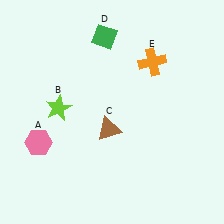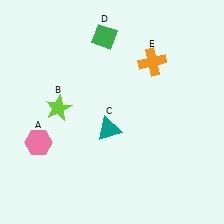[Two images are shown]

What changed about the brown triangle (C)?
In Image 1, C is brown. In Image 2, it changed to teal.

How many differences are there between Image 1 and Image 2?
There is 1 difference between the two images.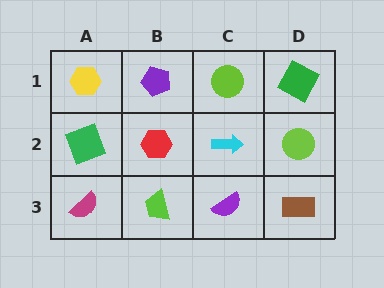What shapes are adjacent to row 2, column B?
A purple pentagon (row 1, column B), a lime trapezoid (row 3, column B), a green square (row 2, column A), a cyan arrow (row 2, column C).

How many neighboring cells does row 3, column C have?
3.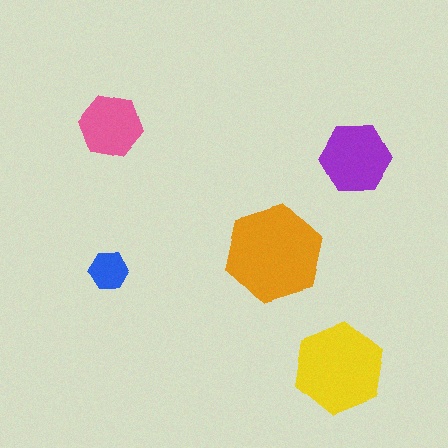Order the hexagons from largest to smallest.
the orange one, the yellow one, the purple one, the pink one, the blue one.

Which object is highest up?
The pink hexagon is topmost.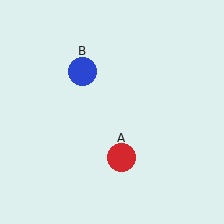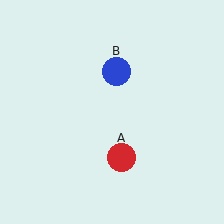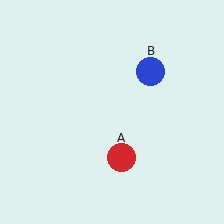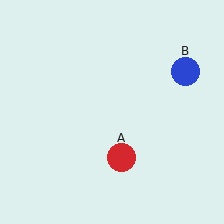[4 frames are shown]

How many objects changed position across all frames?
1 object changed position: blue circle (object B).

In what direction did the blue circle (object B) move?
The blue circle (object B) moved right.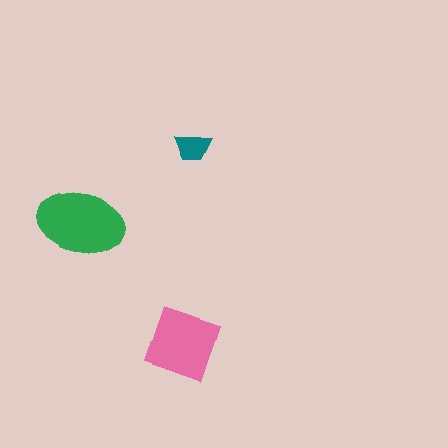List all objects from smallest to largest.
The teal trapezoid, the pink square, the green ellipse.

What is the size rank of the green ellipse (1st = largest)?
1st.